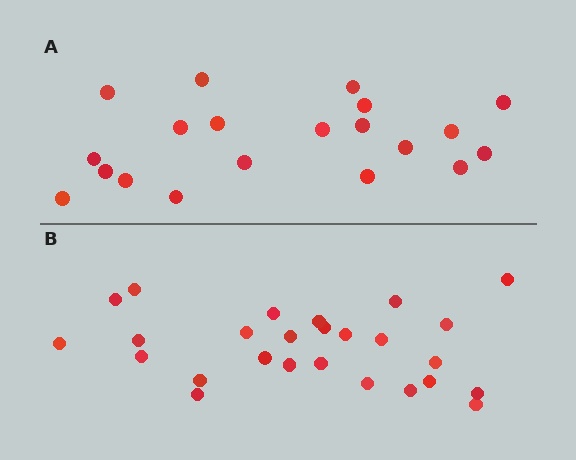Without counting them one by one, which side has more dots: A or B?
Region B (the bottom region) has more dots.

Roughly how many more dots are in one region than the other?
Region B has about 6 more dots than region A.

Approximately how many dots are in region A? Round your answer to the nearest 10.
About 20 dots.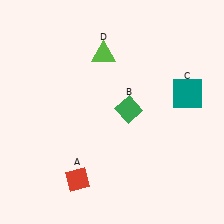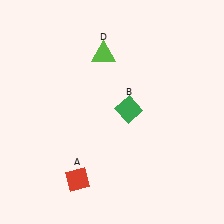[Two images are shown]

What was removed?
The teal square (C) was removed in Image 2.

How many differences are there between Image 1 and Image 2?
There is 1 difference between the two images.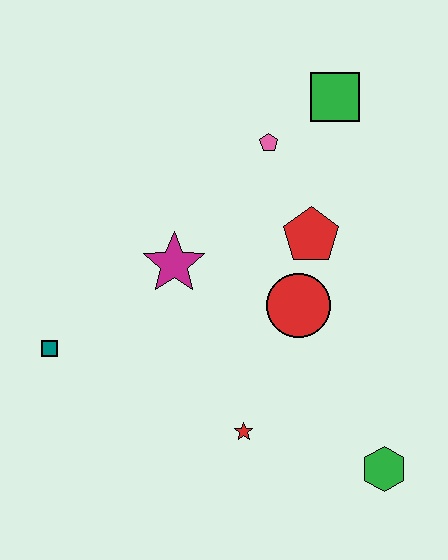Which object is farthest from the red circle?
The teal square is farthest from the red circle.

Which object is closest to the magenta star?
The red circle is closest to the magenta star.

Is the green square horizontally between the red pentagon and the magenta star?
No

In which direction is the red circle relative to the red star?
The red circle is above the red star.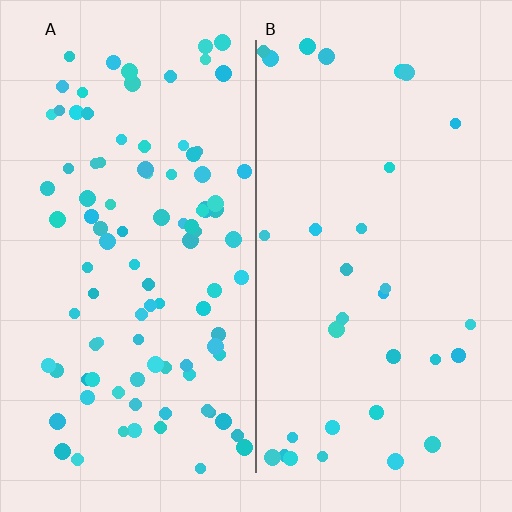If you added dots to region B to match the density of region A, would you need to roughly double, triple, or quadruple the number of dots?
Approximately triple.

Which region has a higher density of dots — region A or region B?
A (the left).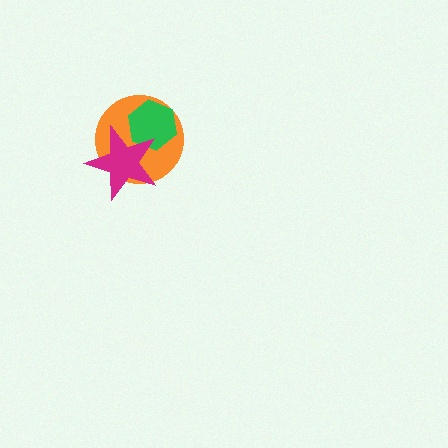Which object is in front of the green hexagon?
The magenta star is in front of the green hexagon.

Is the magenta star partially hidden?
No, no other shape covers it.